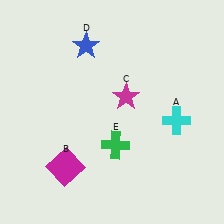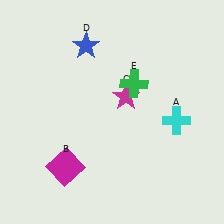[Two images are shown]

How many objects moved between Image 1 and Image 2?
1 object moved between the two images.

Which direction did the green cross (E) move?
The green cross (E) moved up.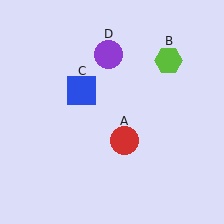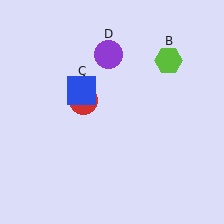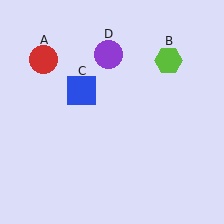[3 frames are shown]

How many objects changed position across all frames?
1 object changed position: red circle (object A).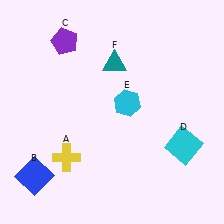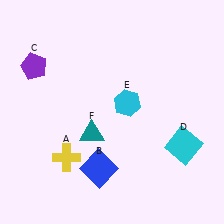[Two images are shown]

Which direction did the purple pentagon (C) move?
The purple pentagon (C) moved left.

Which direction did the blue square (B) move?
The blue square (B) moved right.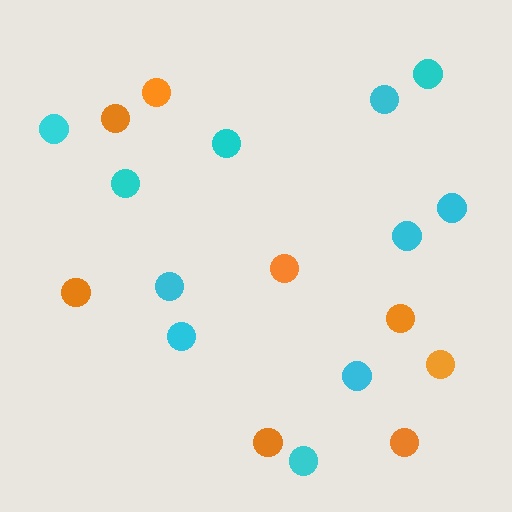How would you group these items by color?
There are 2 groups: one group of cyan circles (11) and one group of orange circles (8).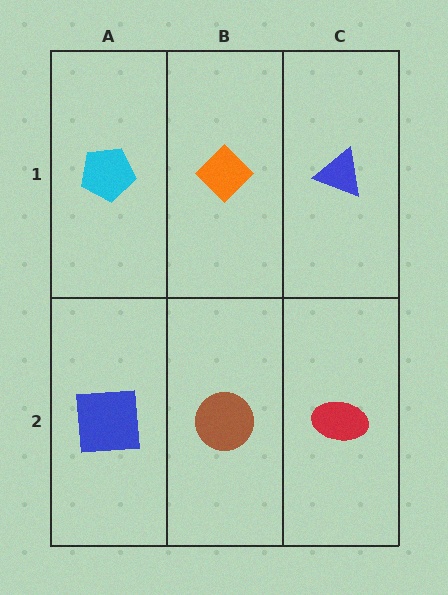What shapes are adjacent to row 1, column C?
A red ellipse (row 2, column C), an orange diamond (row 1, column B).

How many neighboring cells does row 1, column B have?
3.